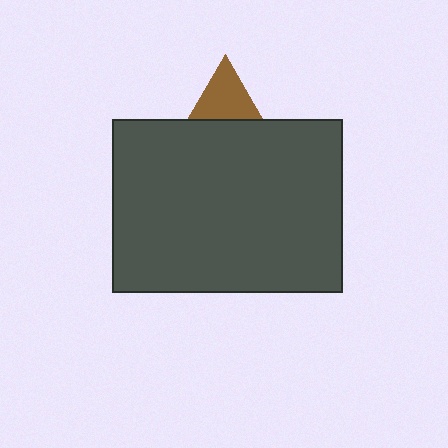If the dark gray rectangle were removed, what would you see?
You would see the complete brown triangle.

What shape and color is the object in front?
The object in front is a dark gray rectangle.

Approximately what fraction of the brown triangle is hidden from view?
Roughly 55% of the brown triangle is hidden behind the dark gray rectangle.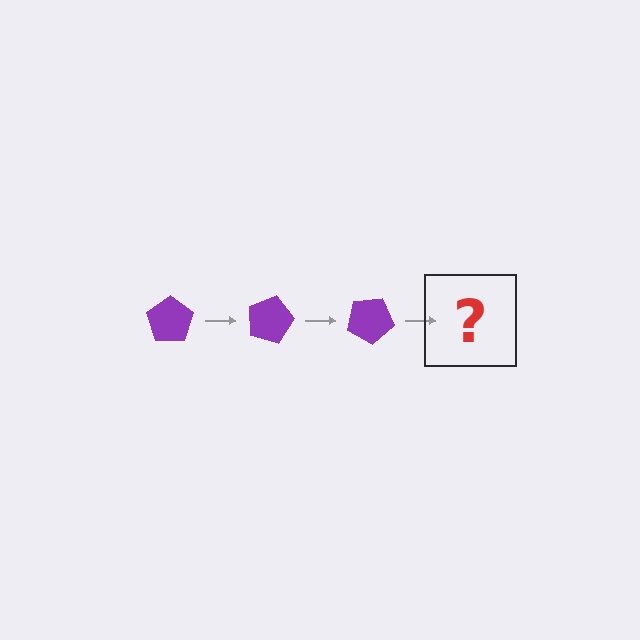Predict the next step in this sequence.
The next step is a purple pentagon rotated 45 degrees.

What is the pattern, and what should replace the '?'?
The pattern is that the pentagon rotates 15 degrees each step. The '?' should be a purple pentagon rotated 45 degrees.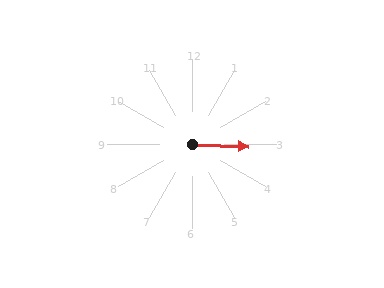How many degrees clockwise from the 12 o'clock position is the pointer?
Approximately 93 degrees.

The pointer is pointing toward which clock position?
Roughly 3 o'clock.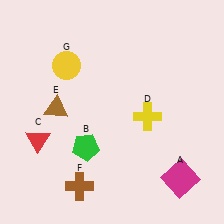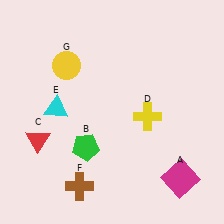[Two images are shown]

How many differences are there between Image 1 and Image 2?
There is 1 difference between the two images.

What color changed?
The triangle (E) changed from brown in Image 1 to cyan in Image 2.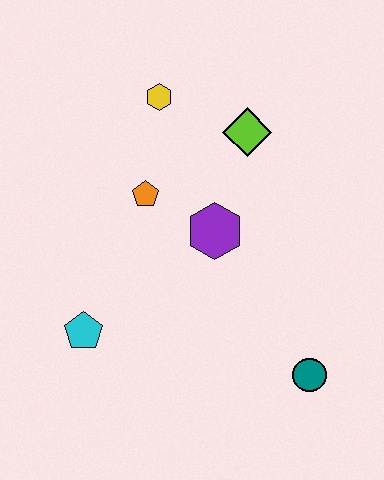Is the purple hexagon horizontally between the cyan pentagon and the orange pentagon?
No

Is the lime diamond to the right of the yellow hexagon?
Yes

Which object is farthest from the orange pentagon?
The teal circle is farthest from the orange pentagon.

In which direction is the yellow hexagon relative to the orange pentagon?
The yellow hexagon is above the orange pentagon.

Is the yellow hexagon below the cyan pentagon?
No